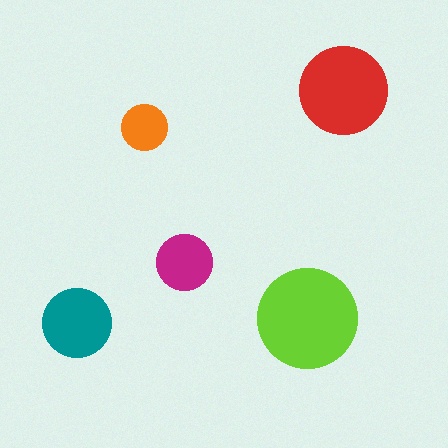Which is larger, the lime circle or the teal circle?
The lime one.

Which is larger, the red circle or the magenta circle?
The red one.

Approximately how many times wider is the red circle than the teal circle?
About 1.5 times wider.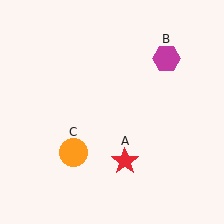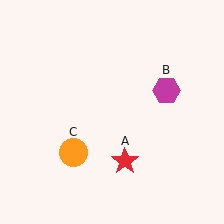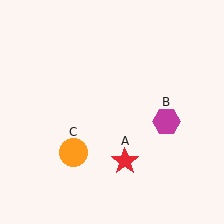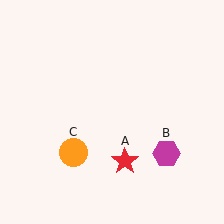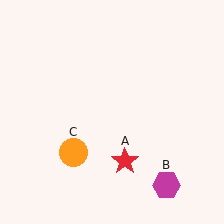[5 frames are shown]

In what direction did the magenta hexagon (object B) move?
The magenta hexagon (object B) moved down.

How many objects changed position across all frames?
1 object changed position: magenta hexagon (object B).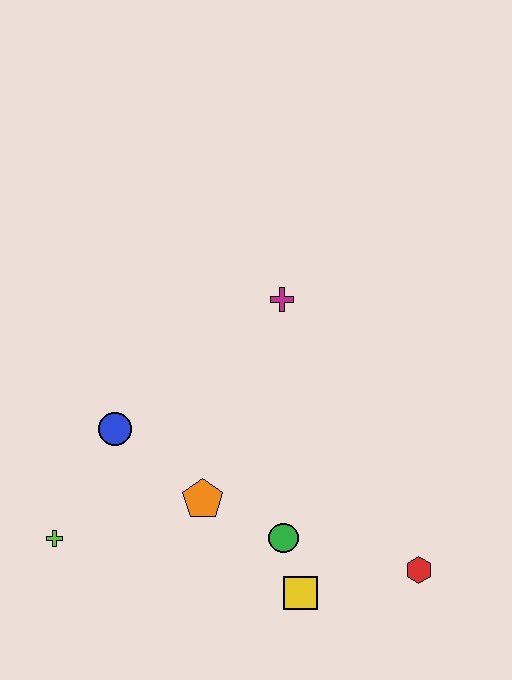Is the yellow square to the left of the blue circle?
No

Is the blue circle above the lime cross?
Yes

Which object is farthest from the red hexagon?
The lime cross is farthest from the red hexagon.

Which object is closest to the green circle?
The yellow square is closest to the green circle.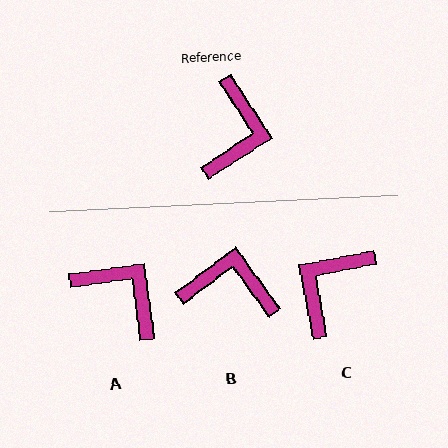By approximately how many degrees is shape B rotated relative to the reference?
Approximately 93 degrees counter-clockwise.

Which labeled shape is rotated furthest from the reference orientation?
C, about 158 degrees away.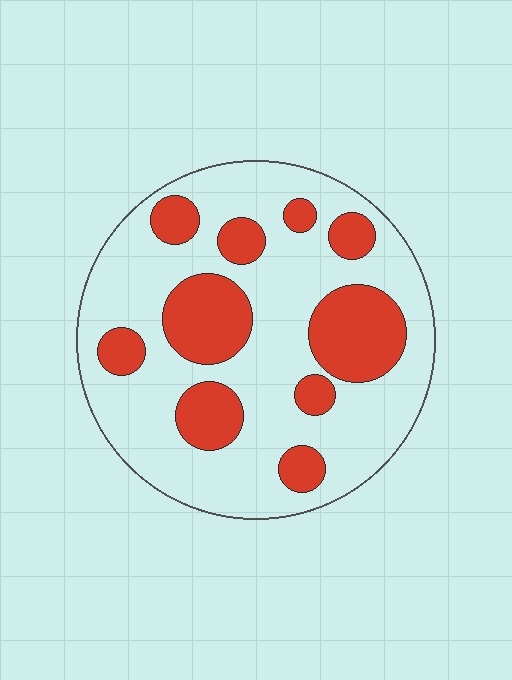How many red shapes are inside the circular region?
10.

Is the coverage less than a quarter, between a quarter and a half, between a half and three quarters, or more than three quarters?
Between a quarter and a half.